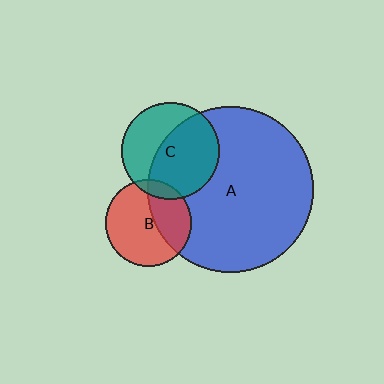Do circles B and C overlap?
Yes.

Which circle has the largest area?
Circle A (blue).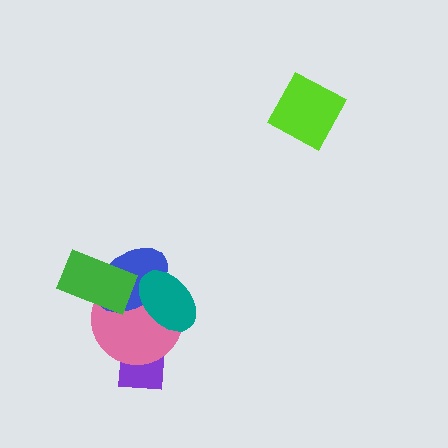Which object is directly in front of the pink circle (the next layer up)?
The blue ellipse is directly in front of the pink circle.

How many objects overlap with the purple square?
1 object overlaps with the purple square.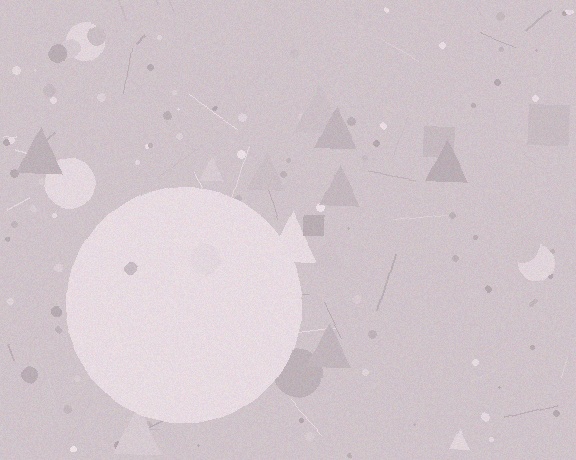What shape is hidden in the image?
A circle is hidden in the image.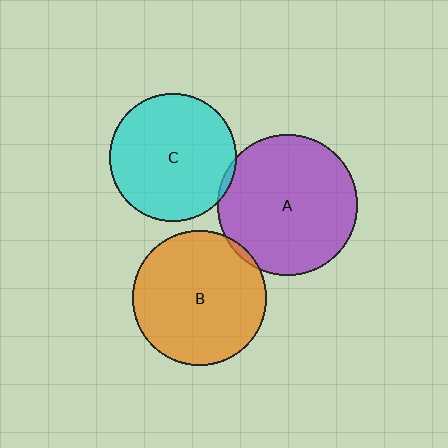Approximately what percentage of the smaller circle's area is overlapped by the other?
Approximately 5%.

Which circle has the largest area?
Circle A (purple).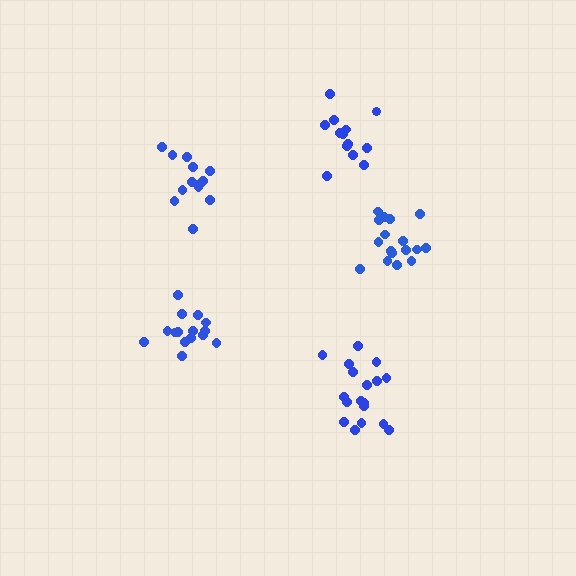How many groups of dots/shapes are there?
There are 5 groups.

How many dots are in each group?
Group 1: 18 dots, Group 2: 15 dots, Group 3: 14 dots, Group 4: 17 dots, Group 5: 13 dots (77 total).